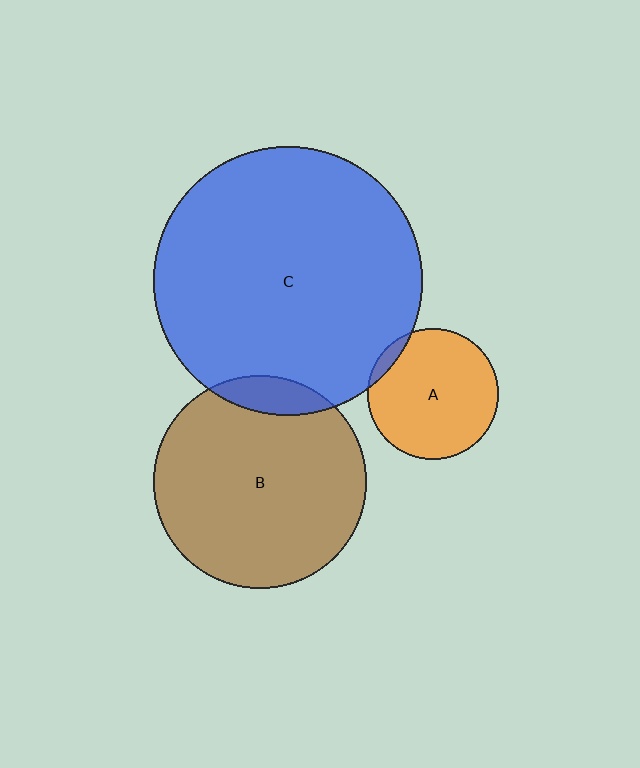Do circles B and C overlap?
Yes.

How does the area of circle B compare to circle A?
Approximately 2.6 times.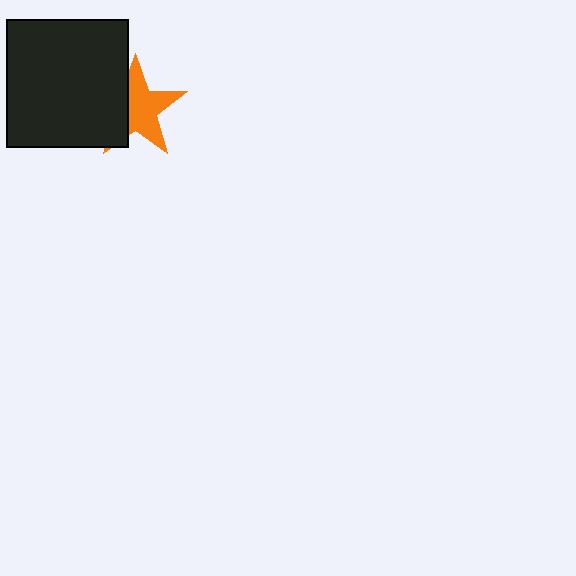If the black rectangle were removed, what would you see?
You would see the complete orange star.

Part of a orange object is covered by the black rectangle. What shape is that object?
It is a star.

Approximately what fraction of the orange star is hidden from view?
Roughly 37% of the orange star is hidden behind the black rectangle.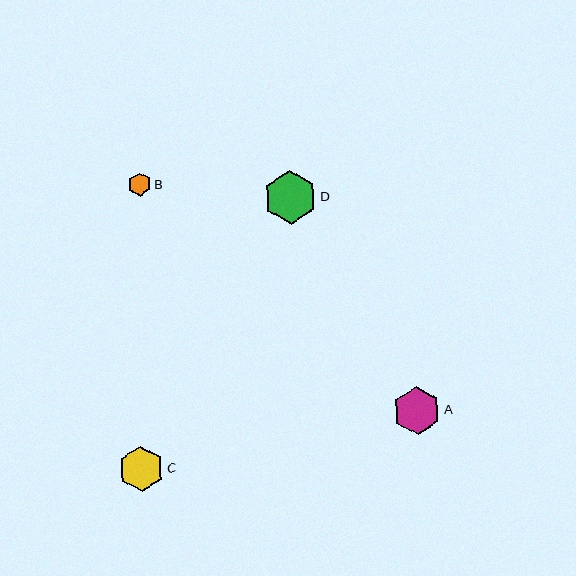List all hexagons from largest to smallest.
From largest to smallest: D, A, C, B.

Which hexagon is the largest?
Hexagon D is the largest with a size of approximately 54 pixels.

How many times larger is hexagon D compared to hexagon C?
Hexagon D is approximately 1.2 times the size of hexagon C.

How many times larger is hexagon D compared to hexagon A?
Hexagon D is approximately 1.1 times the size of hexagon A.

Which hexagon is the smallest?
Hexagon B is the smallest with a size of approximately 23 pixels.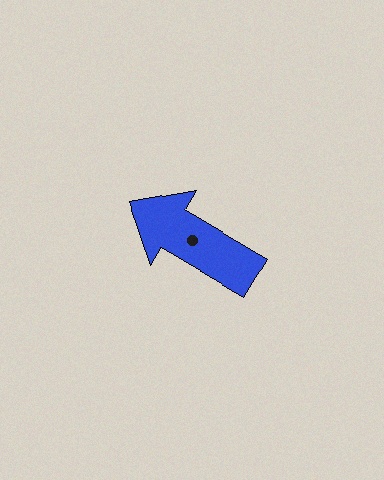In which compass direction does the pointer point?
Northwest.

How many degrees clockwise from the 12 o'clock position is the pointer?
Approximately 301 degrees.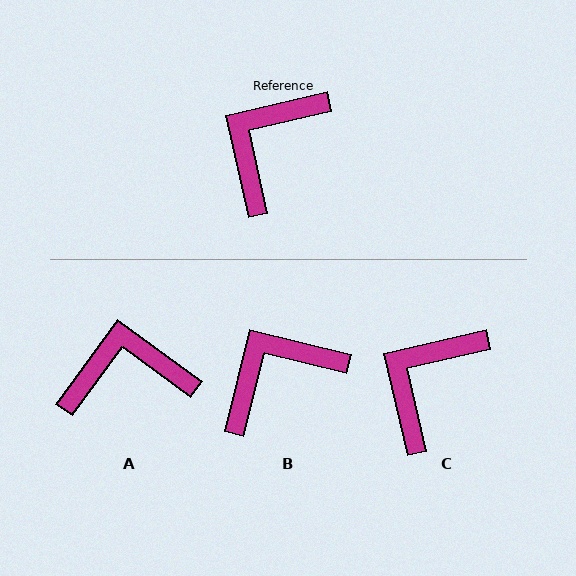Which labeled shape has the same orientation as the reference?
C.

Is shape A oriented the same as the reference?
No, it is off by about 49 degrees.